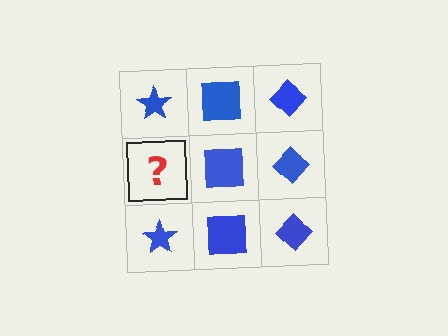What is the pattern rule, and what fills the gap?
The rule is that each column has a consistent shape. The gap should be filled with a blue star.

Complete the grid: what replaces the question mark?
The question mark should be replaced with a blue star.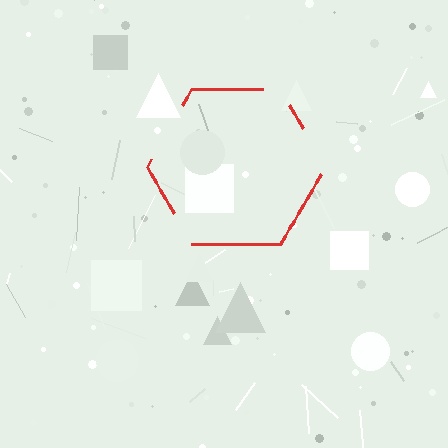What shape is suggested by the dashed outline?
The dashed outline suggests a hexagon.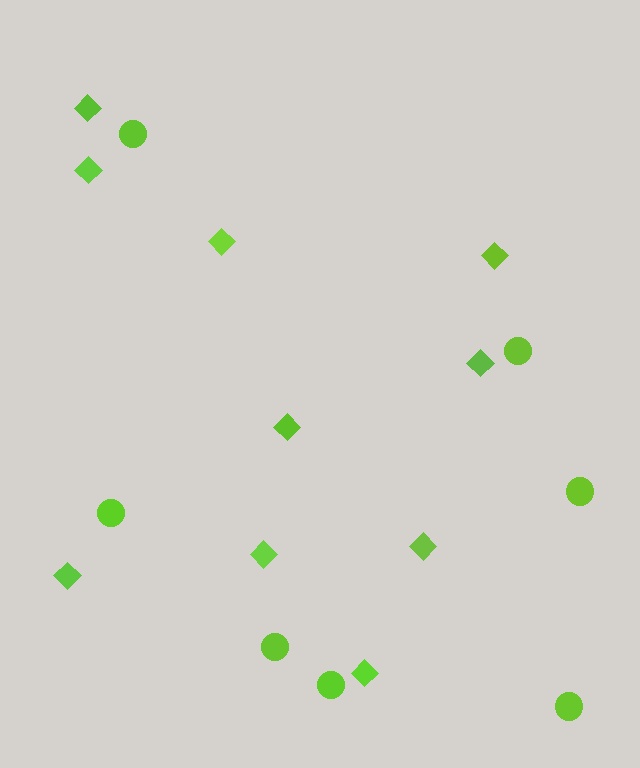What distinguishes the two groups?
There are 2 groups: one group of diamonds (10) and one group of circles (7).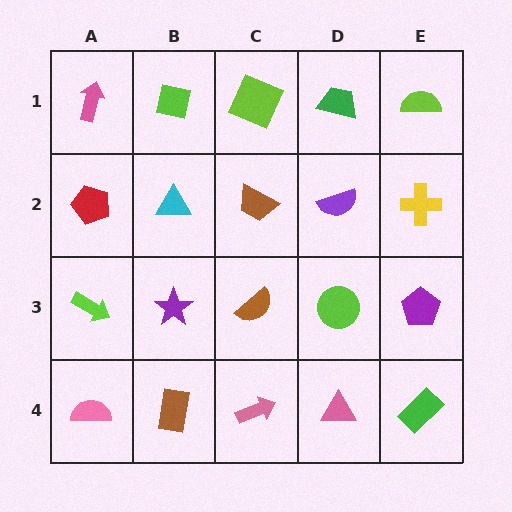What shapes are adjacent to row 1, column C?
A brown trapezoid (row 2, column C), a lime square (row 1, column B), a green trapezoid (row 1, column D).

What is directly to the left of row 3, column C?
A purple star.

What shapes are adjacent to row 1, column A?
A red pentagon (row 2, column A), a lime square (row 1, column B).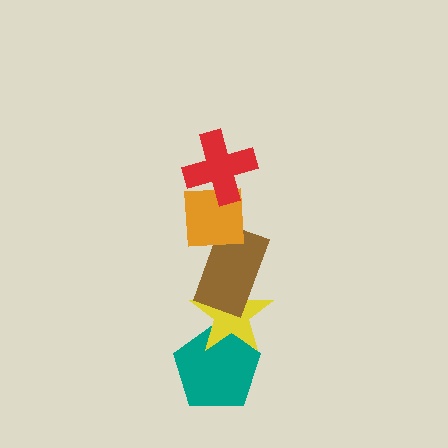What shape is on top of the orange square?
The red cross is on top of the orange square.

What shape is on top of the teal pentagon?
The yellow star is on top of the teal pentagon.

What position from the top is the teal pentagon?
The teal pentagon is 5th from the top.